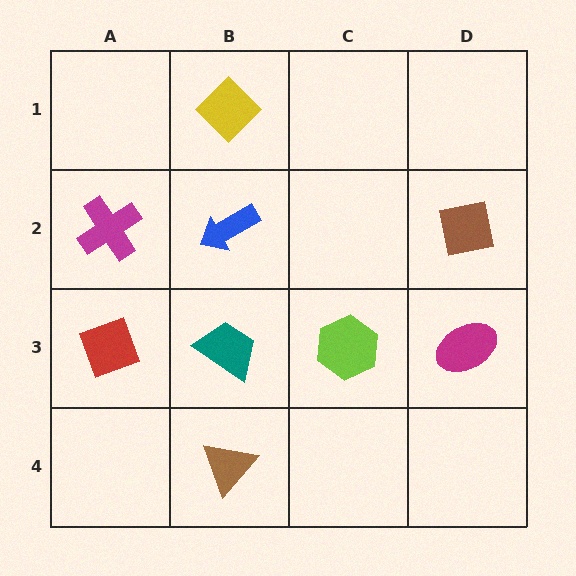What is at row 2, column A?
A magenta cross.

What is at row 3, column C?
A lime hexagon.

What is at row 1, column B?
A yellow diamond.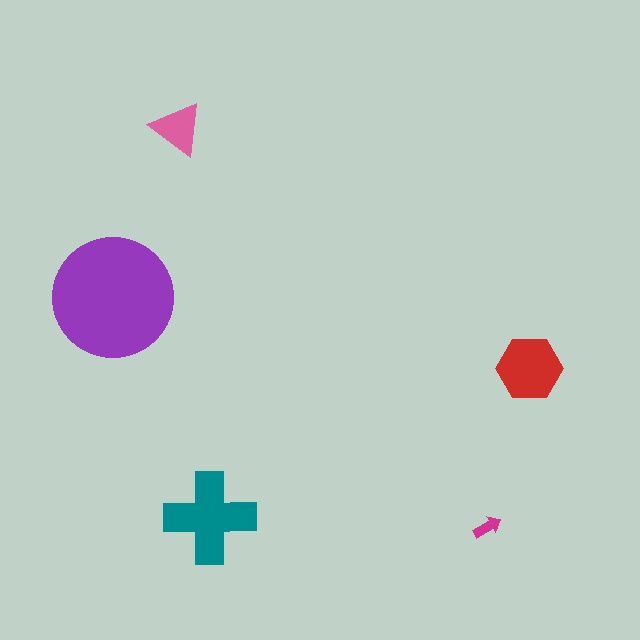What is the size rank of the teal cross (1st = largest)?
2nd.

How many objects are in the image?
There are 5 objects in the image.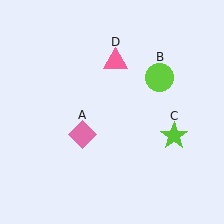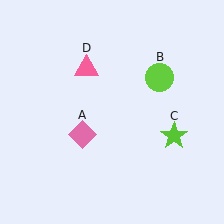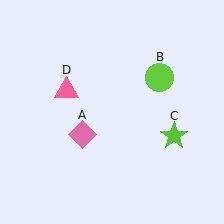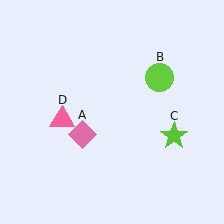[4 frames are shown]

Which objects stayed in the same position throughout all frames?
Pink diamond (object A) and lime circle (object B) and lime star (object C) remained stationary.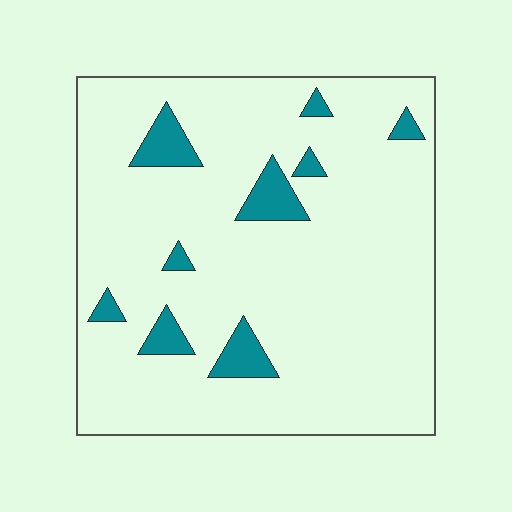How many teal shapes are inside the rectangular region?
9.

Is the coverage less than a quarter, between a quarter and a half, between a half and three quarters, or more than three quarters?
Less than a quarter.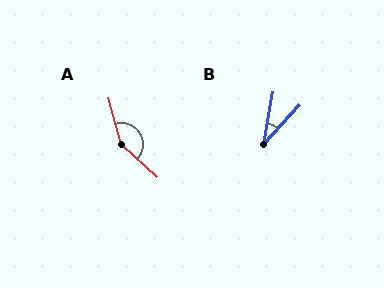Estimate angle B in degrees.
Approximately 32 degrees.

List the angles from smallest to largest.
B (32°), A (148°).